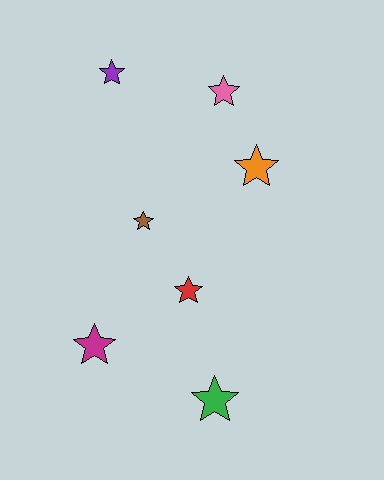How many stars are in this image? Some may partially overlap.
There are 7 stars.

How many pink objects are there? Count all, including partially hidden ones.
There is 1 pink object.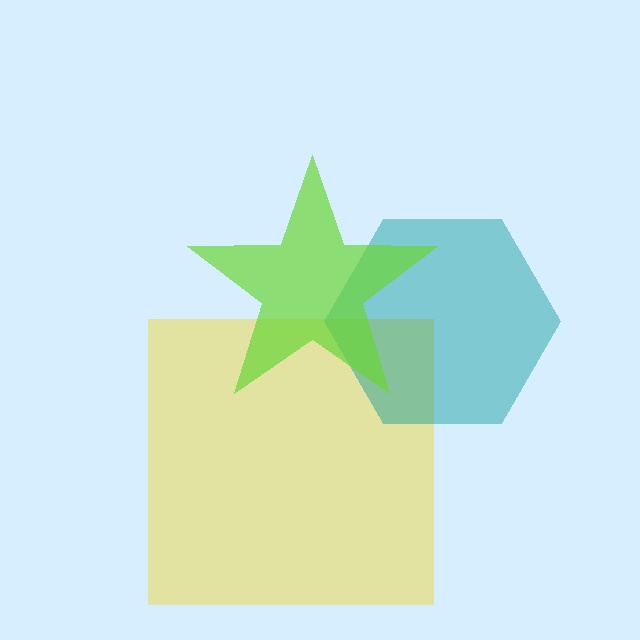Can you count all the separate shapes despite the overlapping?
Yes, there are 3 separate shapes.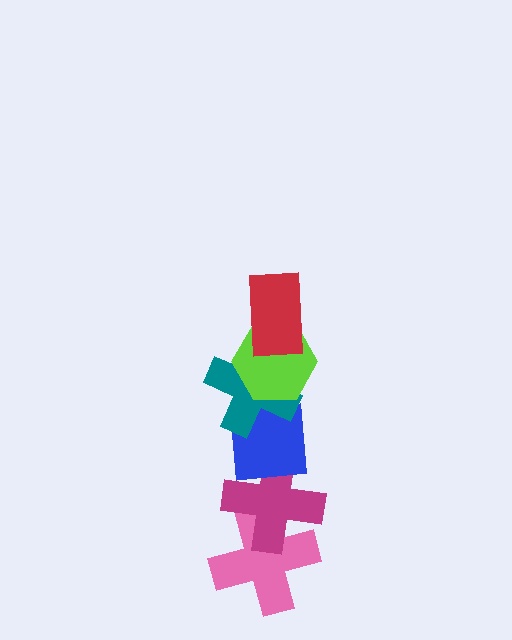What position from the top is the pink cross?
The pink cross is 6th from the top.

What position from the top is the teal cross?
The teal cross is 3rd from the top.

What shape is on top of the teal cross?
The lime hexagon is on top of the teal cross.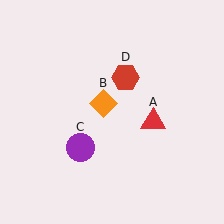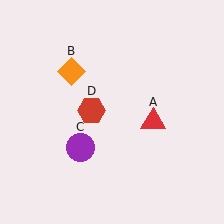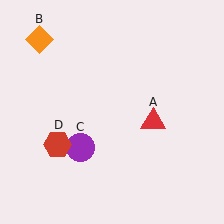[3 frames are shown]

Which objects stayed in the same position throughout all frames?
Red triangle (object A) and purple circle (object C) remained stationary.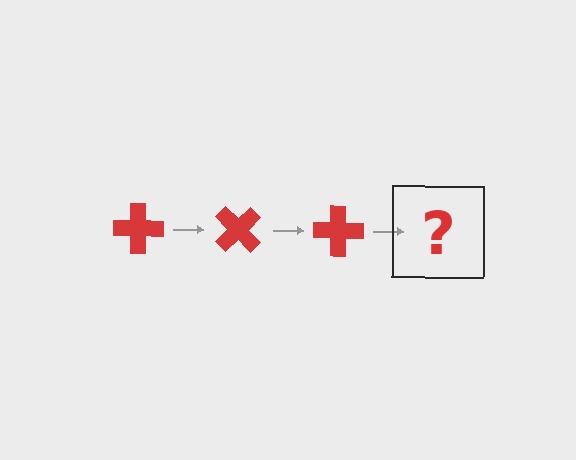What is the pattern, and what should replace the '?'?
The pattern is that the cross rotates 45 degrees each step. The '?' should be a red cross rotated 135 degrees.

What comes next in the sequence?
The next element should be a red cross rotated 135 degrees.